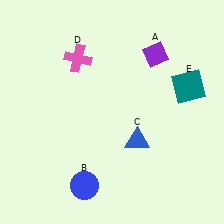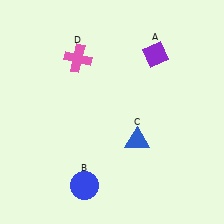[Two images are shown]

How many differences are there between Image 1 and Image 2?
There is 1 difference between the two images.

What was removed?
The teal square (E) was removed in Image 2.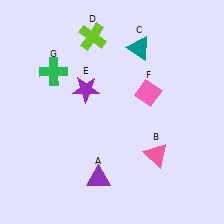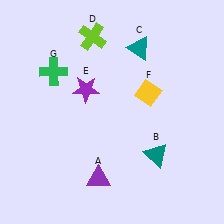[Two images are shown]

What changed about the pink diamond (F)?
In Image 1, F is pink. In Image 2, it changed to yellow.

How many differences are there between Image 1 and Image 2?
There are 2 differences between the two images.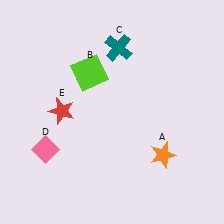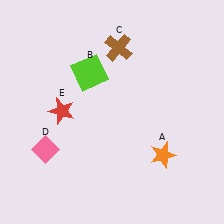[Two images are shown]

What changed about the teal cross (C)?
In Image 1, C is teal. In Image 2, it changed to brown.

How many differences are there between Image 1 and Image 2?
There is 1 difference between the two images.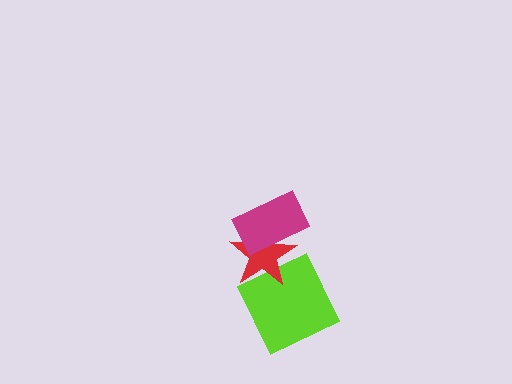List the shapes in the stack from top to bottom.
From top to bottom: the magenta rectangle, the red star, the lime square.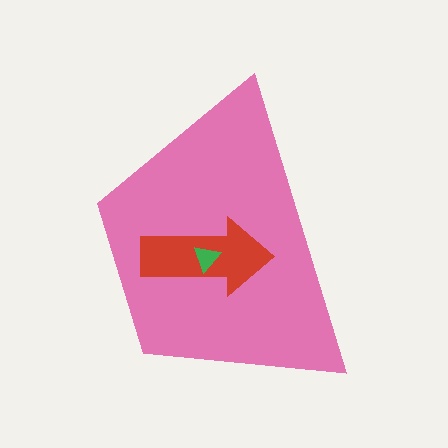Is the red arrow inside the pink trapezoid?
Yes.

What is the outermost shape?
The pink trapezoid.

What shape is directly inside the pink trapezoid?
The red arrow.